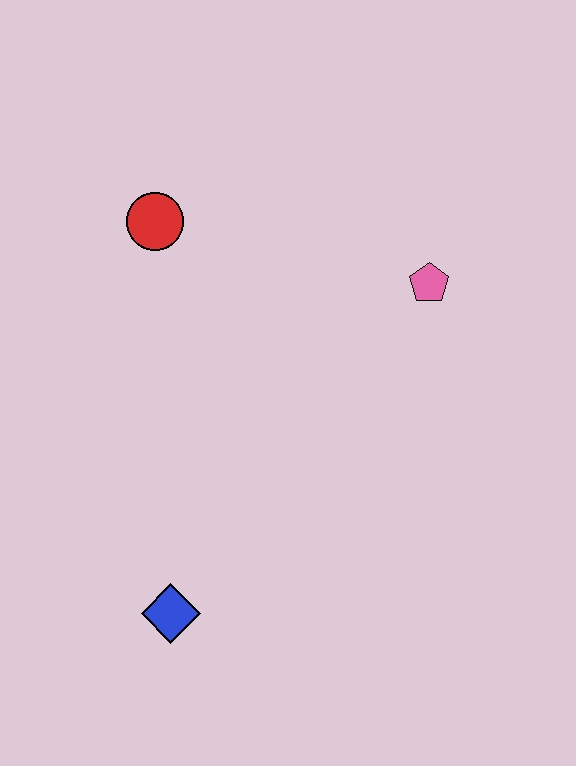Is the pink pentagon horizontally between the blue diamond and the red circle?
No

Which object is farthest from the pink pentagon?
The blue diamond is farthest from the pink pentagon.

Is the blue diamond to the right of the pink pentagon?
No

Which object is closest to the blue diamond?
The red circle is closest to the blue diamond.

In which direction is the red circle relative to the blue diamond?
The red circle is above the blue diamond.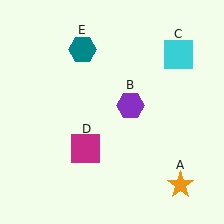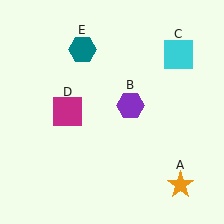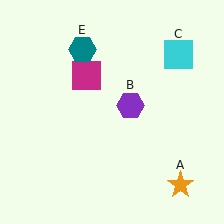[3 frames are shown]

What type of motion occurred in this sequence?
The magenta square (object D) rotated clockwise around the center of the scene.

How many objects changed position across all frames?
1 object changed position: magenta square (object D).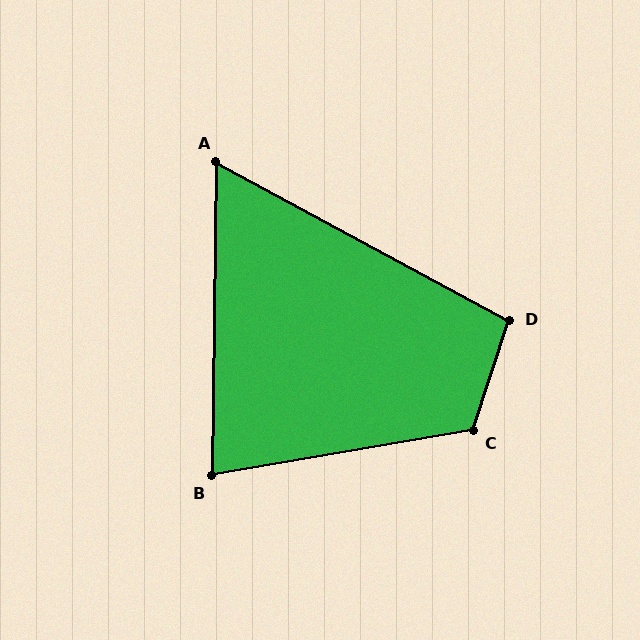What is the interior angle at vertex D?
Approximately 100 degrees (obtuse).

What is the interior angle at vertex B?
Approximately 80 degrees (acute).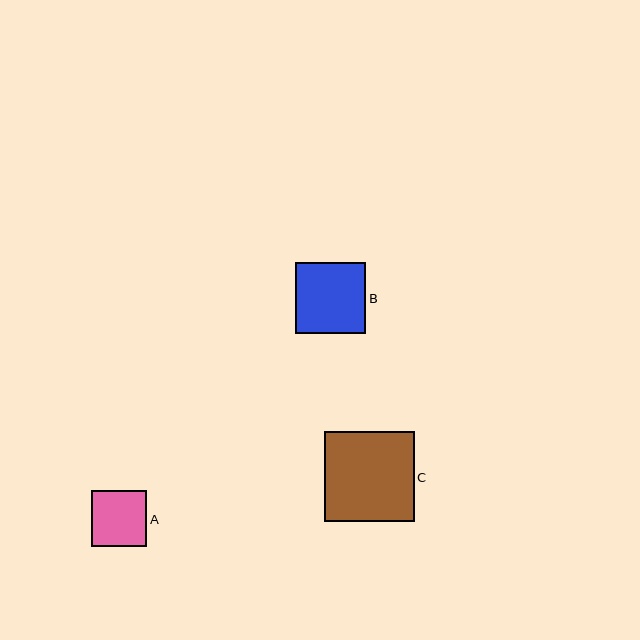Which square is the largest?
Square C is the largest with a size of approximately 90 pixels.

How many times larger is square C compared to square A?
Square C is approximately 1.6 times the size of square A.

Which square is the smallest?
Square A is the smallest with a size of approximately 56 pixels.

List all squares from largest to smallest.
From largest to smallest: C, B, A.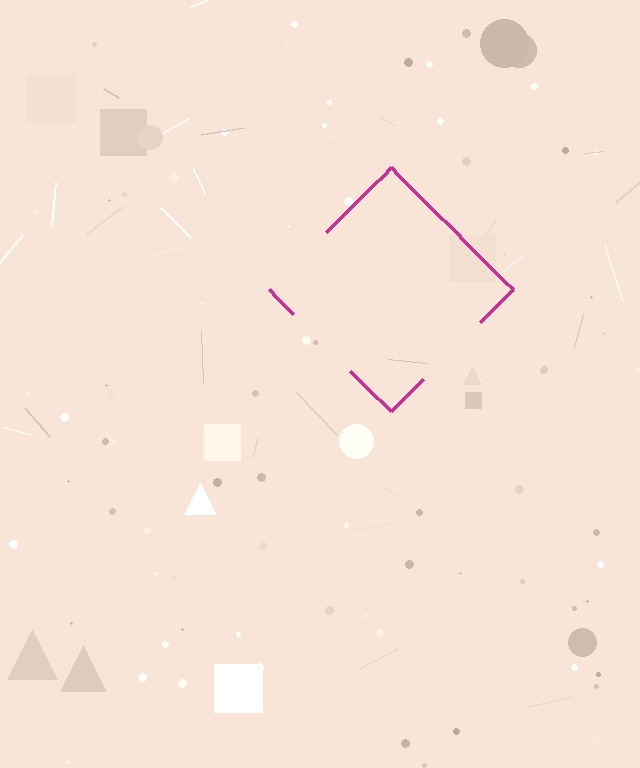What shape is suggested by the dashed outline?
The dashed outline suggests a diamond.